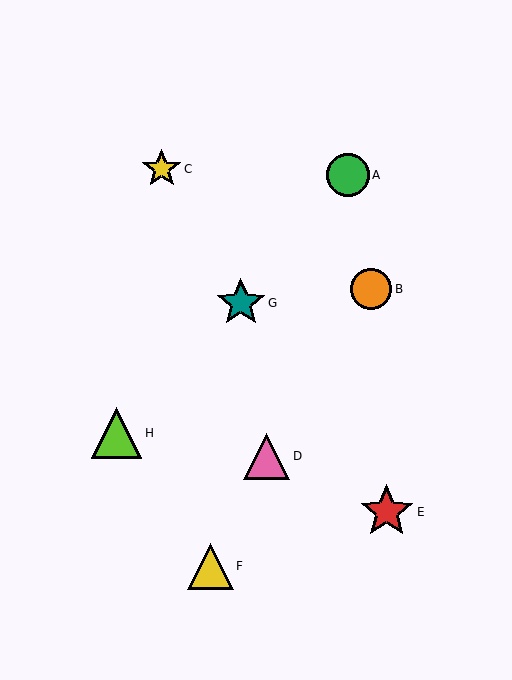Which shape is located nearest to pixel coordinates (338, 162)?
The green circle (labeled A) at (348, 175) is nearest to that location.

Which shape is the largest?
The red star (labeled E) is the largest.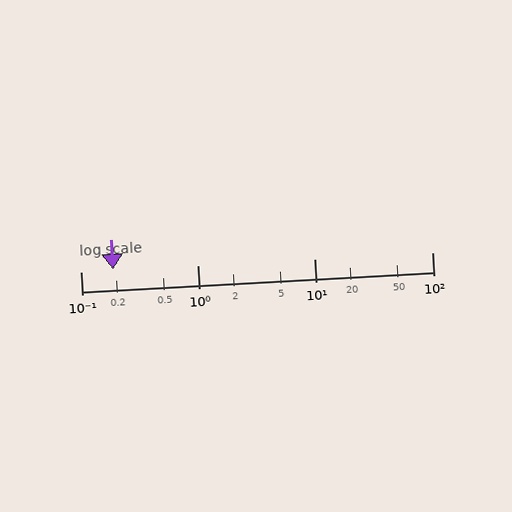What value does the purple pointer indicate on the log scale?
The pointer indicates approximately 0.19.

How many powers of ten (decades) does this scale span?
The scale spans 3 decades, from 0.1 to 100.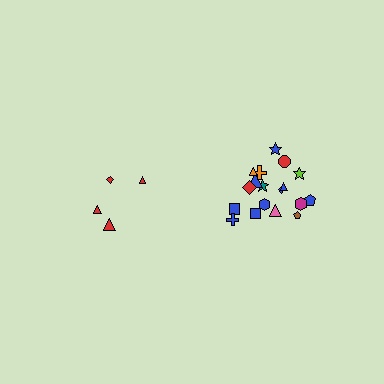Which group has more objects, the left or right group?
The right group.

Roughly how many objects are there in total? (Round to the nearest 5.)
Roughly 20 objects in total.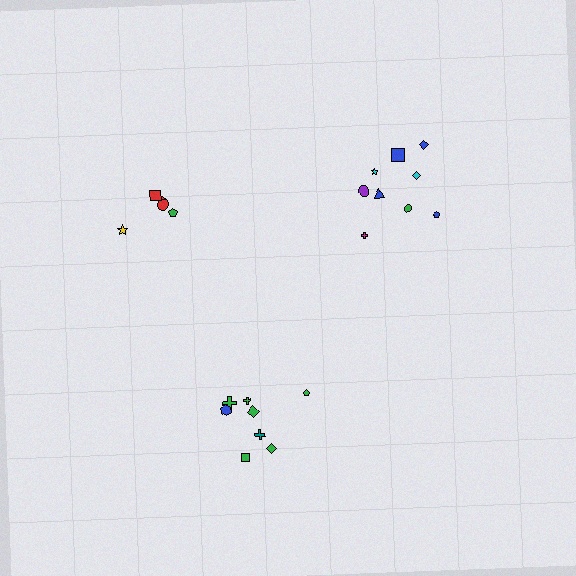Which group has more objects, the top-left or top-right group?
The top-right group.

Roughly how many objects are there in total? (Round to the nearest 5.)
Roughly 25 objects in total.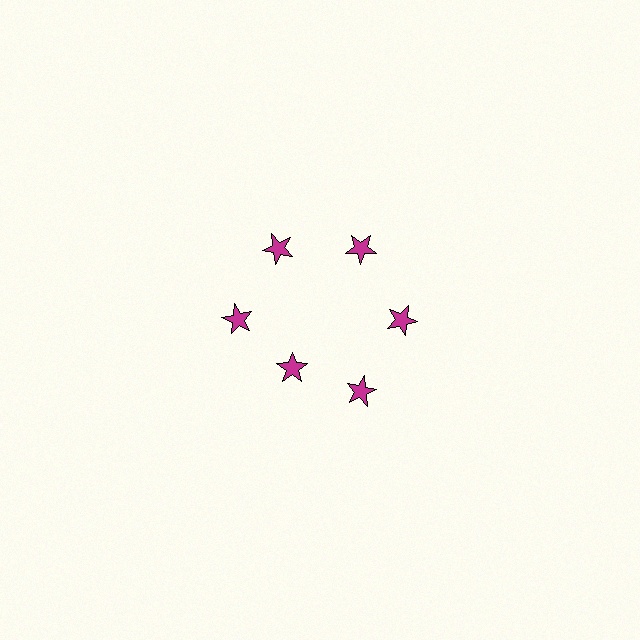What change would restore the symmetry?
The symmetry would be restored by moving it outward, back onto the ring so that all 6 stars sit at equal angles and equal distance from the center.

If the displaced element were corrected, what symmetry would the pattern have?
It would have 6-fold rotational symmetry — the pattern would map onto itself every 60 degrees.